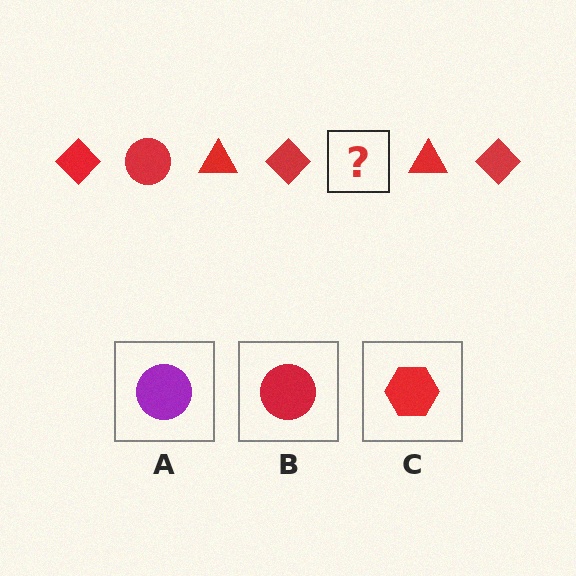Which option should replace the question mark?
Option B.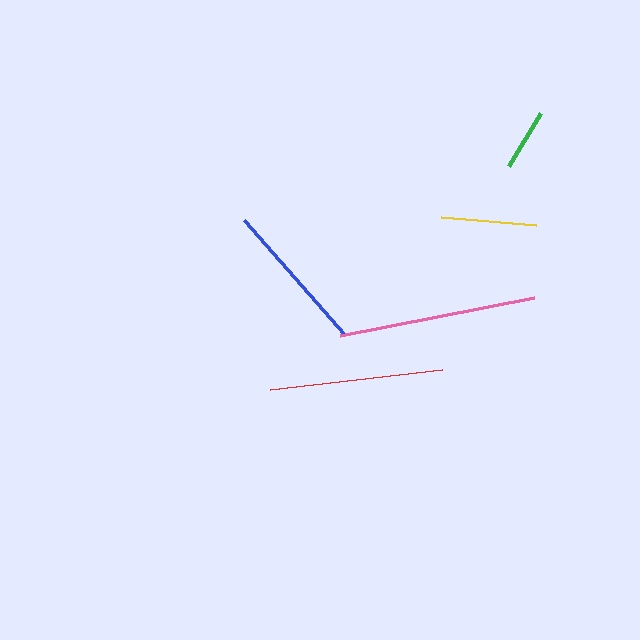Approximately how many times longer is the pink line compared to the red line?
The pink line is approximately 1.1 times the length of the red line.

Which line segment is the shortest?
The green line is the shortest at approximately 62 pixels.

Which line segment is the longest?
The pink line is the longest at approximately 198 pixels.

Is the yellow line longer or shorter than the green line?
The yellow line is longer than the green line.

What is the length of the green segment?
The green segment is approximately 62 pixels long.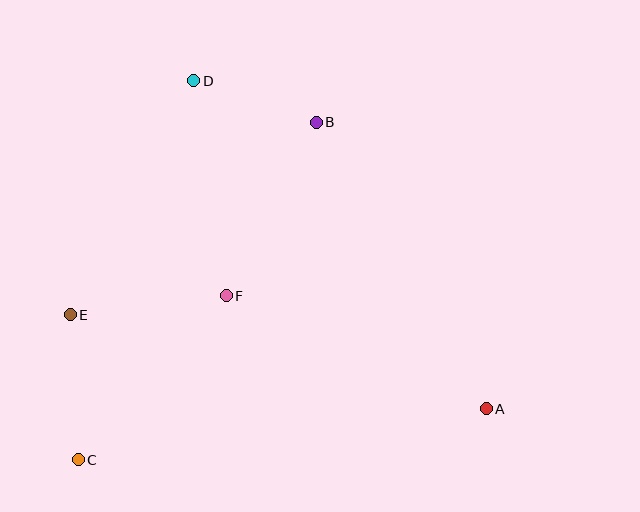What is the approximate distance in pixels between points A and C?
The distance between A and C is approximately 411 pixels.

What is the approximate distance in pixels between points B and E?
The distance between B and E is approximately 312 pixels.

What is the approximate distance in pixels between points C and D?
The distance between C and D is approximately 396 pixels.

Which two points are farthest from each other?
Points A and D are farthest from each other.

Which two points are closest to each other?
Points B and D are closest to each other.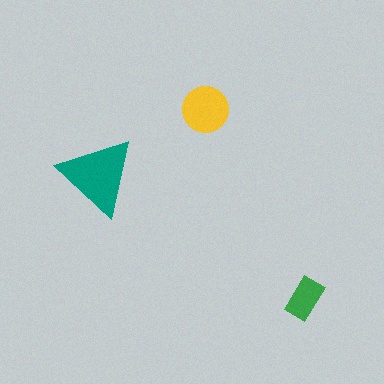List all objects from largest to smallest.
The teal triangle, the yellow circle, the green rectangle.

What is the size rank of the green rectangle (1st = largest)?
3rd.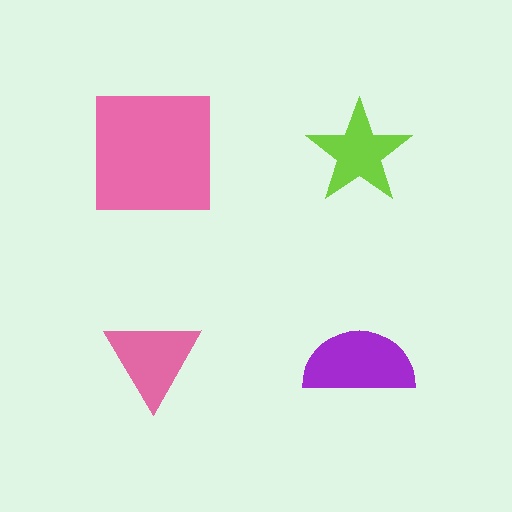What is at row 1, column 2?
A lime star.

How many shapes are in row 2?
2 shapes.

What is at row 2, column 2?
A purple semicircle.